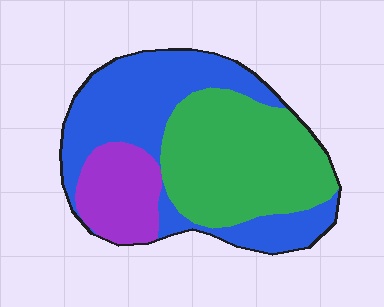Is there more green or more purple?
Green.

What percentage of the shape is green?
Green takes up between a third and a half of the shape.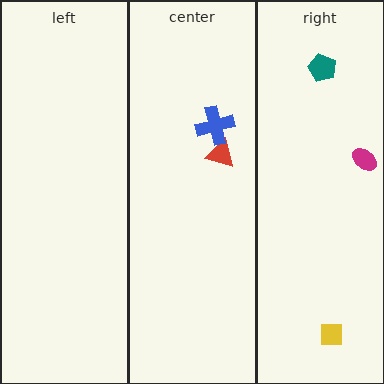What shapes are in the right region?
The magenta ellipse, the yellow square, the teal pentagon.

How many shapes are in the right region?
3.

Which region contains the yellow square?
The right region.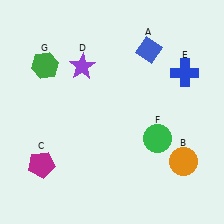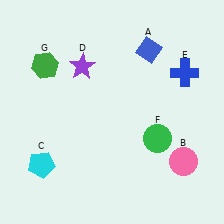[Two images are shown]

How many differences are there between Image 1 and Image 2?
There are 2 differences between the two images.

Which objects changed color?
B changed from orange to pink. C changed from magenta to cyan.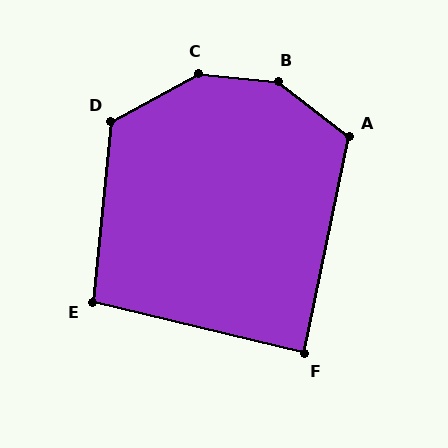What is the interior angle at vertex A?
Approximately 116 degrees (obtuse).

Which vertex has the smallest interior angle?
F, at approximately 88 degrees.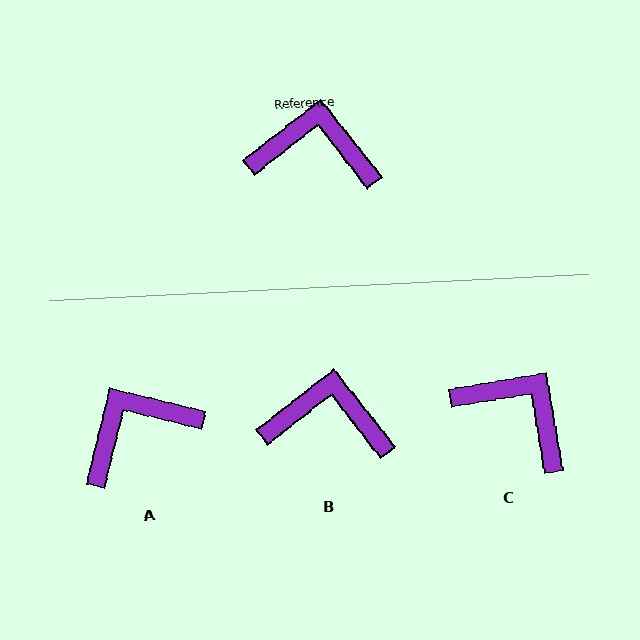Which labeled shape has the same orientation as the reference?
B.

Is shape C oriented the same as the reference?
No, it is off by about 29 degrees.